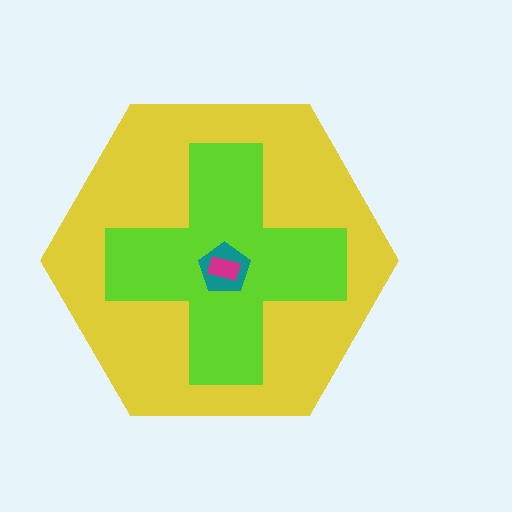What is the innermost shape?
The magenta rectangle.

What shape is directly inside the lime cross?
The teal pentagon.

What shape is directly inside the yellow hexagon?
The lime cross.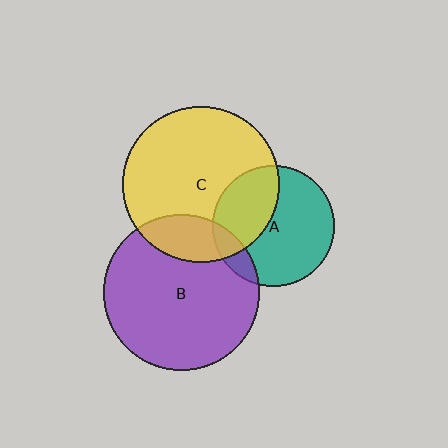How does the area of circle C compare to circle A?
Approximately 1.7 times.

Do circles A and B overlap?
Yes.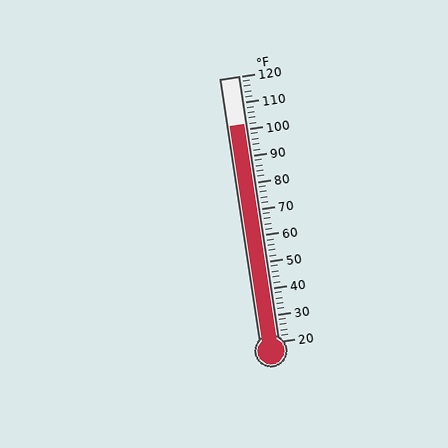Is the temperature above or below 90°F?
The temperature is above 90°F.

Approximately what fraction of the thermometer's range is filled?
The thermometer is filled to approximately 80% of its range.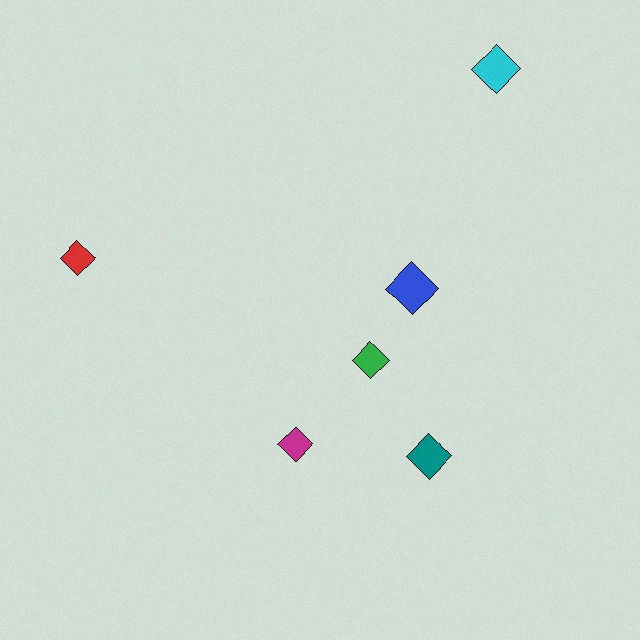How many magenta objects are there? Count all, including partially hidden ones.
There is 1 magenta object.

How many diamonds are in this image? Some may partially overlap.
There are 6 diamonds.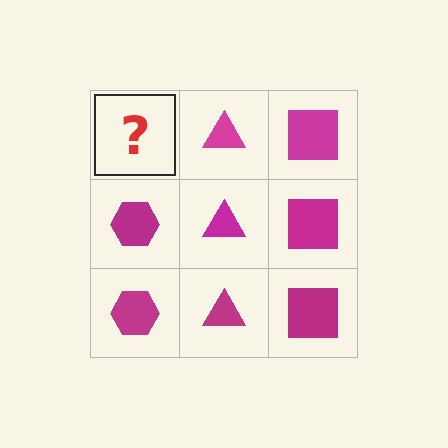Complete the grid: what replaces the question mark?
The question mark should be replaced with a magenta hexagon.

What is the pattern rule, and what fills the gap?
The rule is that each column has a consistent shape. The gap should be filled with a magenta hexagon.